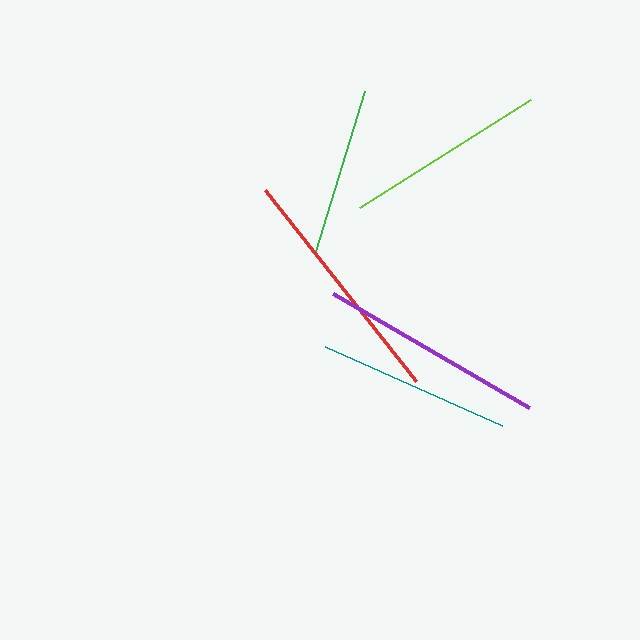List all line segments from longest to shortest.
From longest to shortest: red, purple, lime, teal, green.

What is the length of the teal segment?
The teal segment is approximately 194 pixels long.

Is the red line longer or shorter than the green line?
The red line is longer than the green line.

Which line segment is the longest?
The red line is the longest at approximately 243 pixels.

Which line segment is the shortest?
The green line is the shortest at approximately 168 pixels.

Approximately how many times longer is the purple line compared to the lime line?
The purple line is approximately 1.1 times the length of the lime line.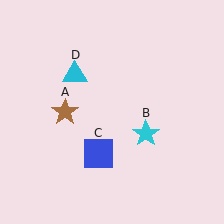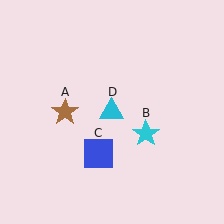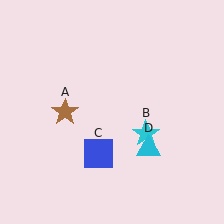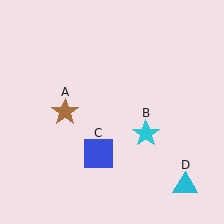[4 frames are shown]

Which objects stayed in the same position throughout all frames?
Brown star (object A) and cyan star (object B) and blue square (object C) remained stationary.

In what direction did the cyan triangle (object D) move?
The cyan triangle (object D) moved down and to the right.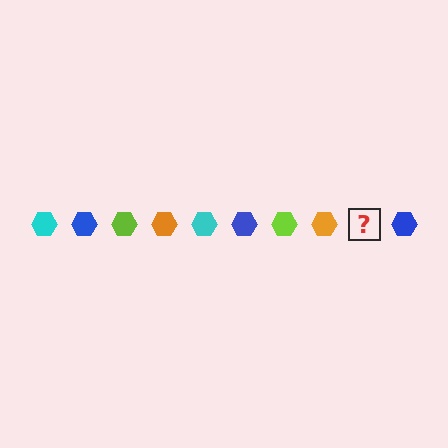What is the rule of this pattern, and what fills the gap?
The rule is that the pattern cycles through cyan, blue, lime, orange hexagons. The gap should be filled with a cyan hexagon.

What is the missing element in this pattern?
The missing element is a cyan hexagon.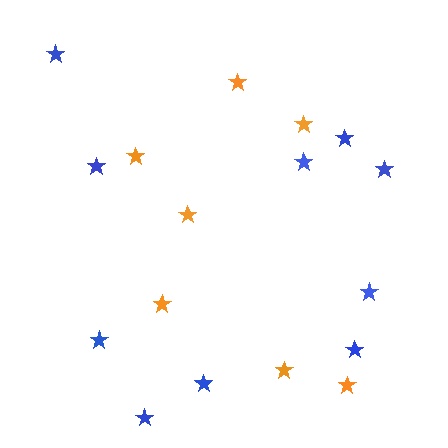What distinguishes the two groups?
There are 2 groups: one group of orange stars (7) and one group of blue stars (10).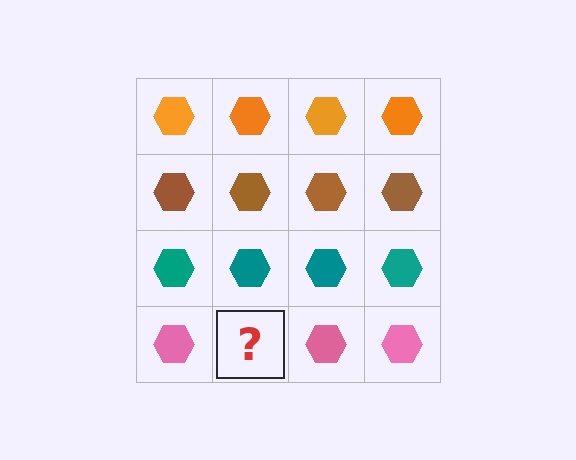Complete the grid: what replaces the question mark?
The question mark should be replaced with a pink hexagon.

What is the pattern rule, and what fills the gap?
The rule is that each row has a consistent color. The gap should be filled with a pink hexagon.